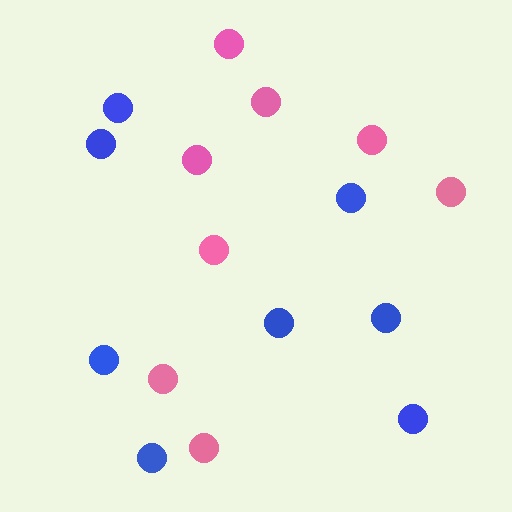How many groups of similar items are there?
There are 2 groups: one group of pink circles (8) and one group of blue circles (8).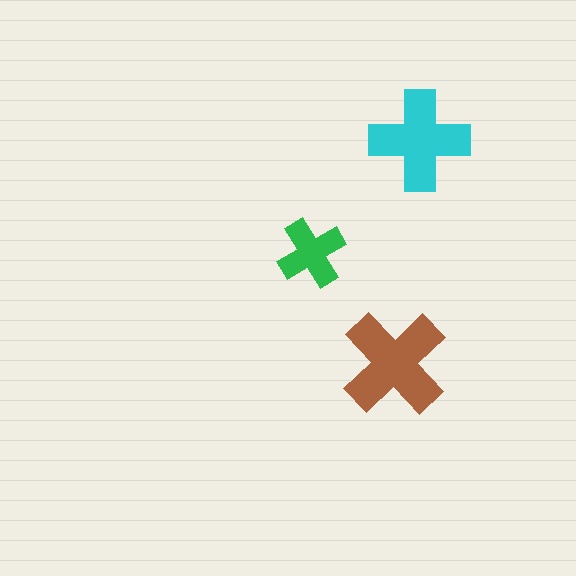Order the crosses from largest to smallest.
the brown one, the cyan one, the green one.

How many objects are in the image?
There are 3 objects in the image.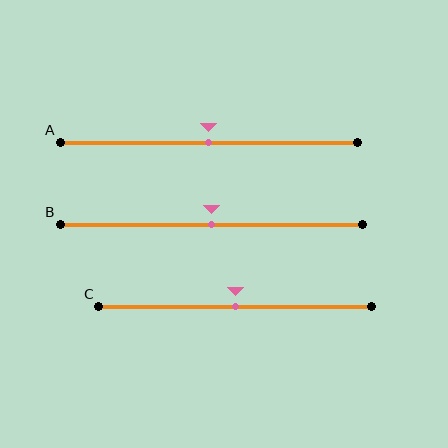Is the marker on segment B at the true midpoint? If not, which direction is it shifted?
Yes, the marker on segment B is at the true midpoint.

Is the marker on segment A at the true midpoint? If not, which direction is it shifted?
Yes, the marker on segment A is at the true midpoint.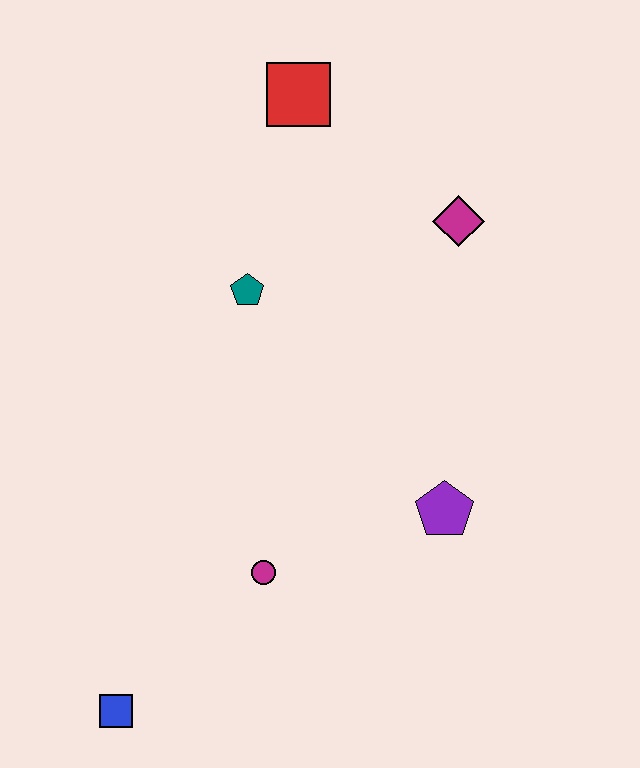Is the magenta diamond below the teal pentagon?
No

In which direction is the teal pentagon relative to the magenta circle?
The teal pentagon is above the magenta circle.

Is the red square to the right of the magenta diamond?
No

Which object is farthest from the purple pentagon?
The red square is farthest from the purple pentagon.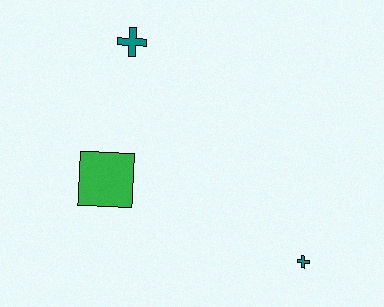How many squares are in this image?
There is 1 square.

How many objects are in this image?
There are 3 objects.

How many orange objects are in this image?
There are no orange objects.